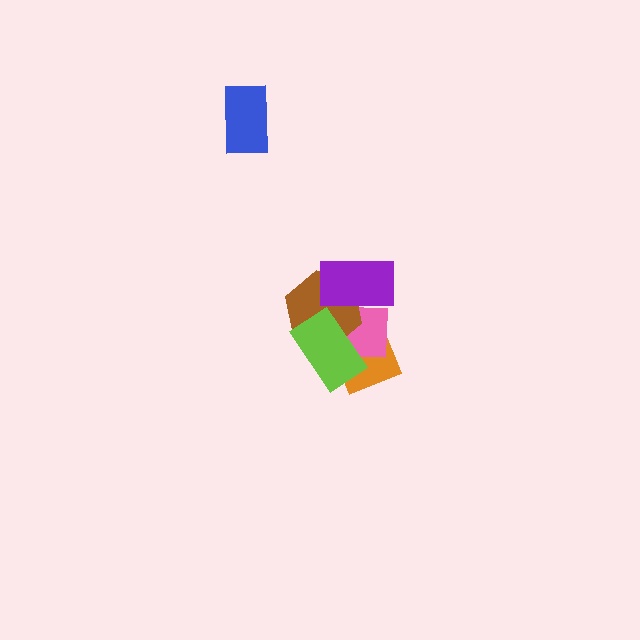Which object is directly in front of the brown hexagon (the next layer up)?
The purple rectangle is directly in front of the brown hexagon.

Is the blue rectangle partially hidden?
No, no other shape covers it.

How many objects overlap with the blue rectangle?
0 objects overlap with the blue rectangle.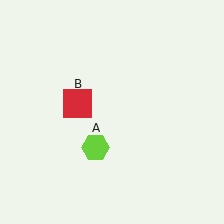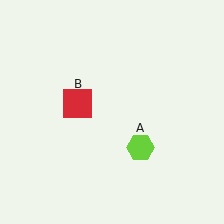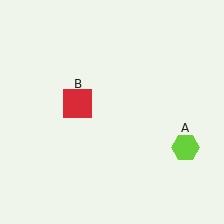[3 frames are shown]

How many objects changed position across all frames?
1 object changed position: lime hexagon (object A).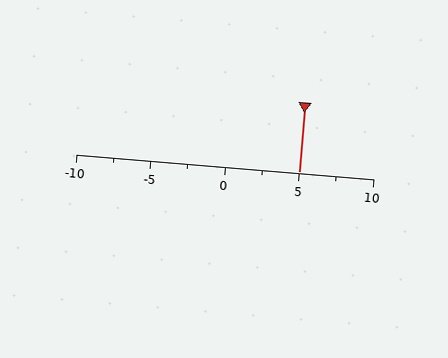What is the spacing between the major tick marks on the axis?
The major ticks are spaced 5 apart.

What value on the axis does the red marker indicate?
The marker indicates approximately 5.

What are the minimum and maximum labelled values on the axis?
The axis runs from -10 to 10.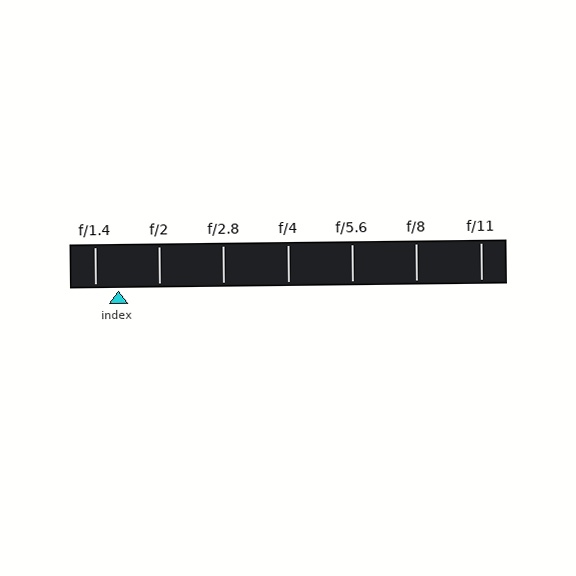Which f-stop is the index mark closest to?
The index mark is closest to f/1.4.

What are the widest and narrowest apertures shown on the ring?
The widest aperture shown is f/1.4 and the narrowest is f/11.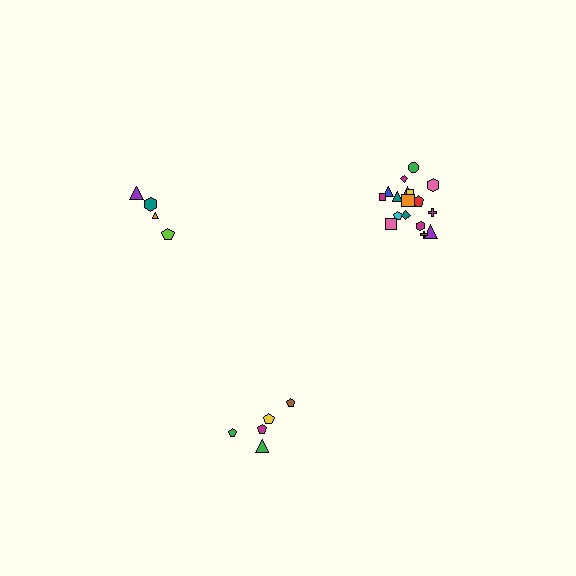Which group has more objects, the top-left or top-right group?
The top-right group.